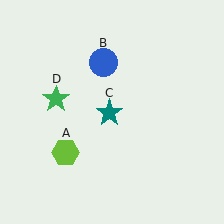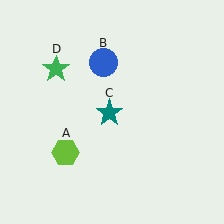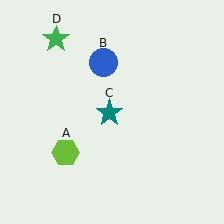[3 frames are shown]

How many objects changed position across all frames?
1 object changed position: green star (object D).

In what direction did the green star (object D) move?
The green star (object D) moved up.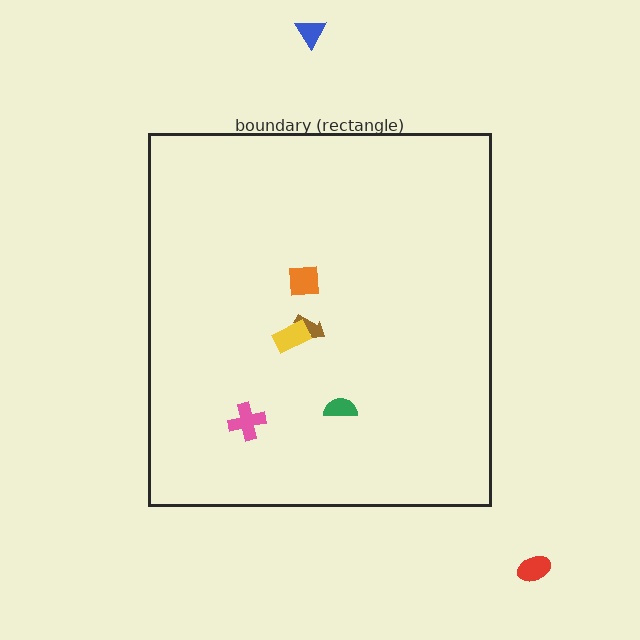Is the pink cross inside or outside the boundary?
Inside.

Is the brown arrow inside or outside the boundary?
Inside.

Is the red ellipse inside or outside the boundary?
Outside.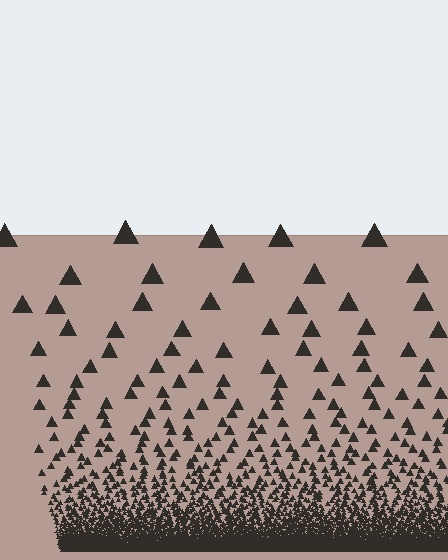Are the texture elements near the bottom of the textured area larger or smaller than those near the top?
Smaller. The gradient is inverted — elements near the bottom are smaller and denser.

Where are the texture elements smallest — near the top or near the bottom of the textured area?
Near the bottom.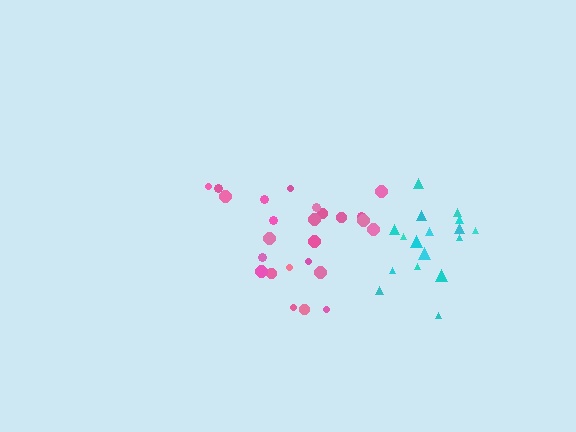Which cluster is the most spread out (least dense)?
Pink.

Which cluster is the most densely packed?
Cyan.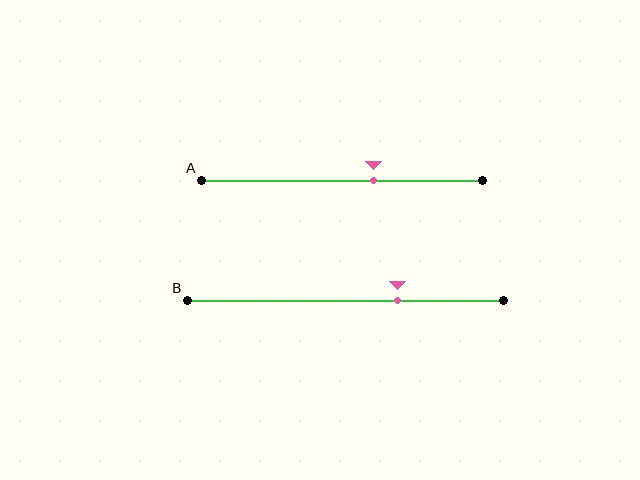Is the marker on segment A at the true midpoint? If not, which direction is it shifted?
No, the marker on segment A is shifted to the right by about 11% of the segment length.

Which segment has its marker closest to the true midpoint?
Segment A has its marker closest to the true midpoint.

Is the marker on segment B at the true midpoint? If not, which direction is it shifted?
No, the marker on segment B is shifted to the right by about 16% of the segment length.